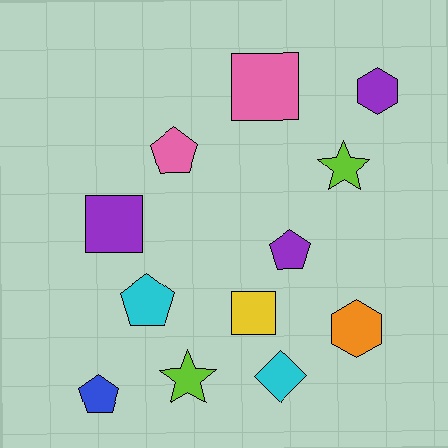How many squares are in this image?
There are 3 squares.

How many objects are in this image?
There are 12 objects.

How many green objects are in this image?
There are no green objects.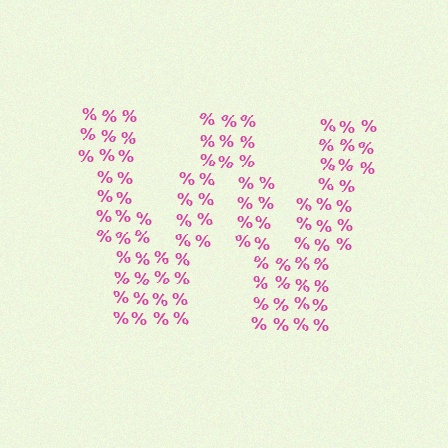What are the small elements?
The small elements are percent signs.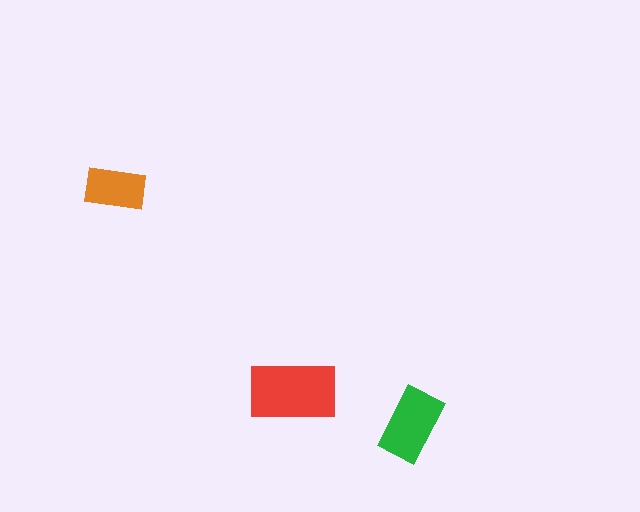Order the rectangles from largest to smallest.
the red one, the green one, the orange one.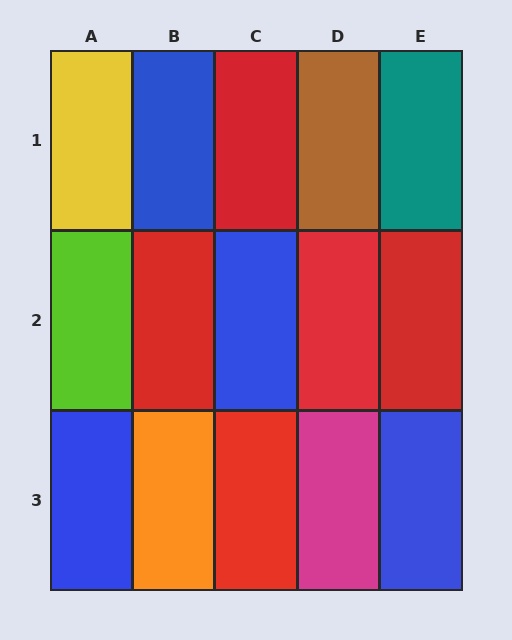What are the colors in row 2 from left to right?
Lime, red, blue, red, red.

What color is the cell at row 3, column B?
Orange.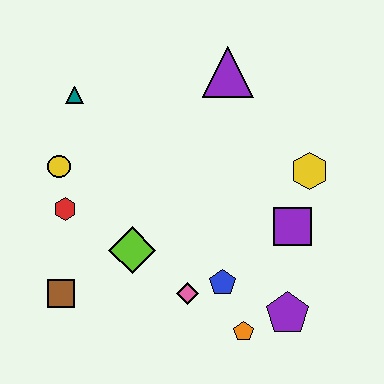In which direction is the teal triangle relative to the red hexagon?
The teal triangle is above the red hexagon.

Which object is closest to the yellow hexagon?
The purple square is closest to the yellow hexagon.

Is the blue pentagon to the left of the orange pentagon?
Yes